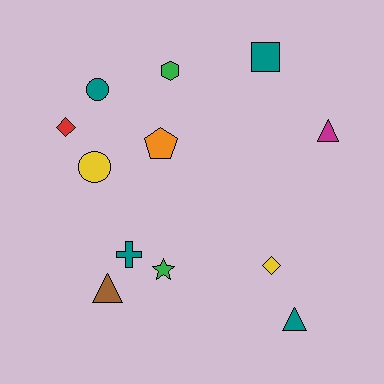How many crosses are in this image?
There is 1 cross.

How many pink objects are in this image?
There are no pink objects.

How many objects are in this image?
There are 12 objects.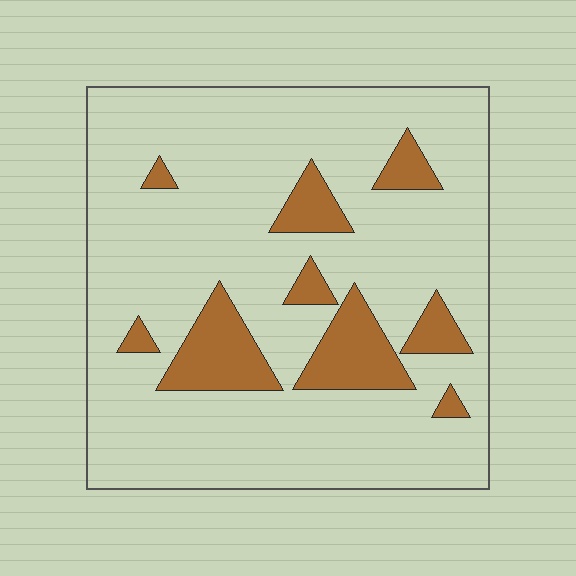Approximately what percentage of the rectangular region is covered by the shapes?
Approximately 15%.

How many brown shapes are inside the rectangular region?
9.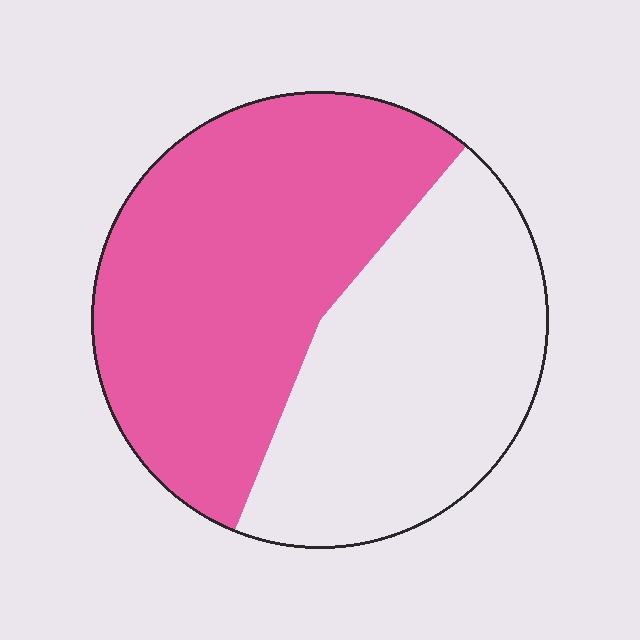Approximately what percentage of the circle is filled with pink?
Approximately 55%.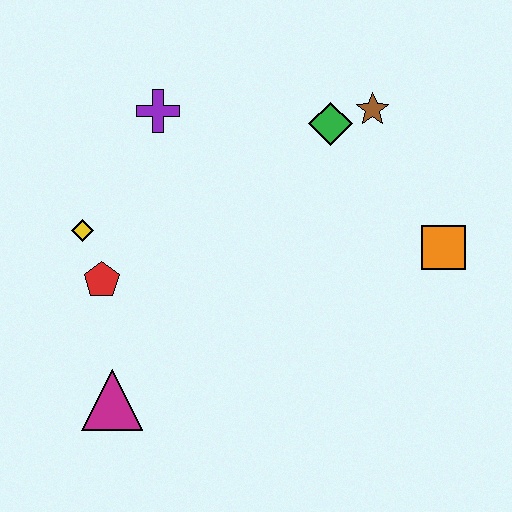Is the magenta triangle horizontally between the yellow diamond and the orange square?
Yes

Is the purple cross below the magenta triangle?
No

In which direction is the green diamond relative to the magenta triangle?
The green diamond is above the magenta triangle.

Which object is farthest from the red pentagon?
The orange square is farthest from the red pentagon.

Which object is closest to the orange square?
The brown star is closest to the orange square.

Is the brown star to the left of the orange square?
Yes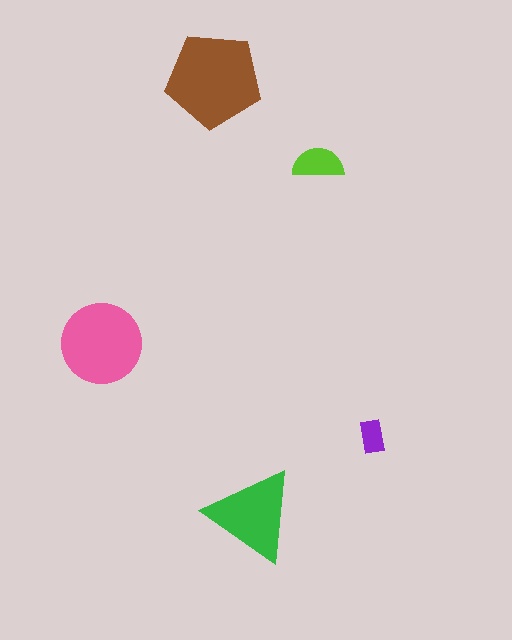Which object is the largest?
The brown pentagon.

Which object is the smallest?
The purple rectangle.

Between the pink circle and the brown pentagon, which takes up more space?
The brown pentagon.